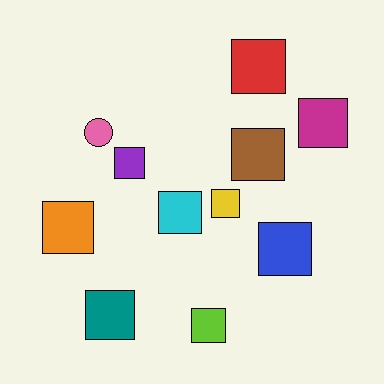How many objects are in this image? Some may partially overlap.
There are 11 objects.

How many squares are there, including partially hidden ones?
There are 10 squares.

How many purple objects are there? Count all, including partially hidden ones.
There is 1 purple object.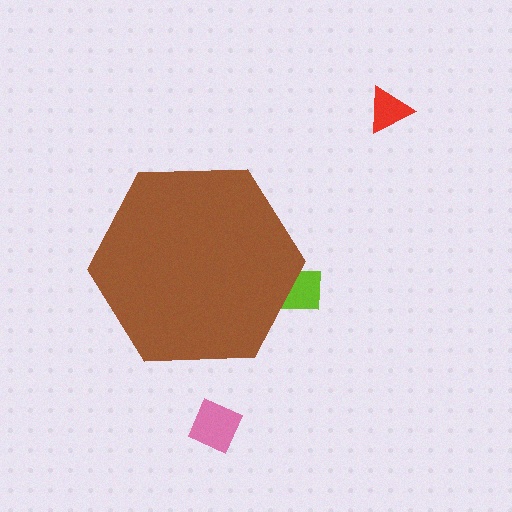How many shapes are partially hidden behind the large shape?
1 shape is partially hidden.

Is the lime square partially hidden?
Yes, the lime square is partially hidden behind the brown hexagon.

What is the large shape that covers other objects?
A brown hexagon.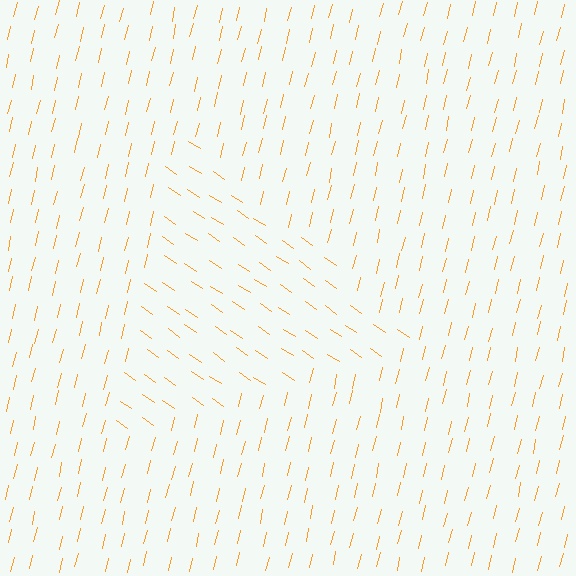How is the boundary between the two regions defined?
The boundary is defined purely by a change in line orientation (approximately 70 degrees difference). All lines are the same color and thickness.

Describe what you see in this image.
The image is filled with small orange line segments. A triangle region in the image has lines oriented differently from the surrounding lines, creating a visible texture boundary.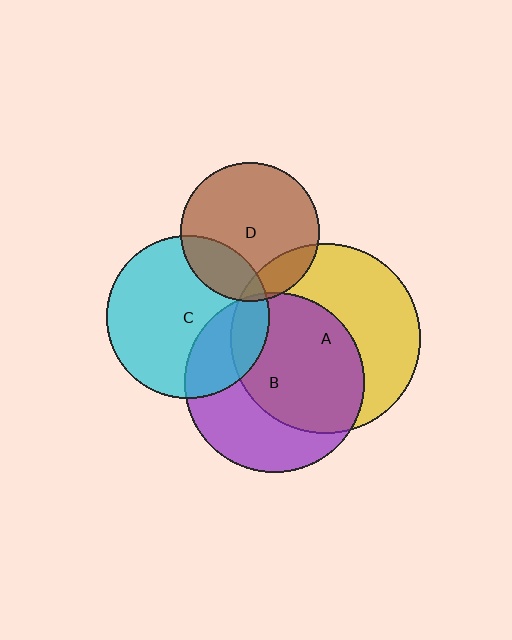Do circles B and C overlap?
Yes.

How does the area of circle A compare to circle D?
Approximately 1.9 times.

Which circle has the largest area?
Circle A (yellow).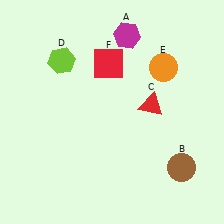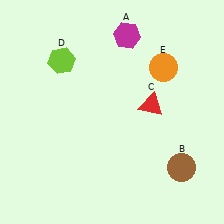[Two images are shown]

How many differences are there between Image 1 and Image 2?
There is 1 difference between the two images.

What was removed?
The red square (F) was removed in Image 2.